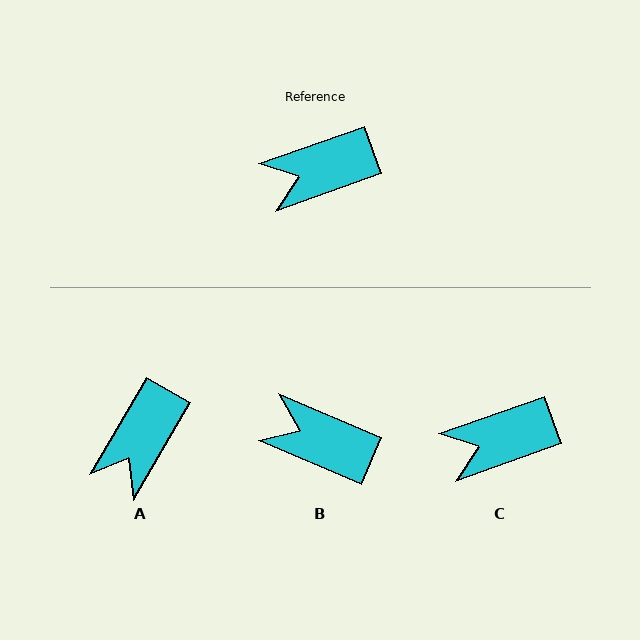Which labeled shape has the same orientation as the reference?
C.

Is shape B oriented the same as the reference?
No, it is off by about 43 degrees.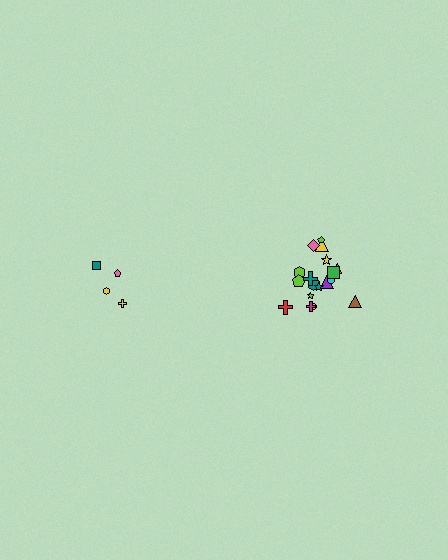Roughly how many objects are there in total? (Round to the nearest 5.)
Roughly 20 objects in total.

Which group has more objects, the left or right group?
The right group.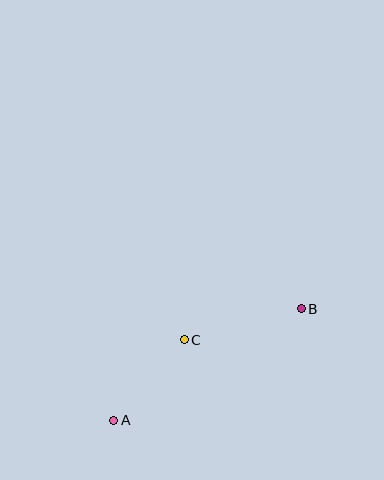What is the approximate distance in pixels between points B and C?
The distance between B and C is approximately 121 pixels.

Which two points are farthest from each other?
Points A and B are farthest from each other.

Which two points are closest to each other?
Points A and C are closest to each other.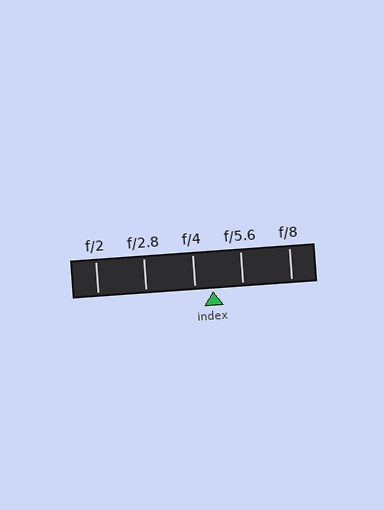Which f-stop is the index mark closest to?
The index mark is closest to f/4.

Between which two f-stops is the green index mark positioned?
The index mark is between f/4 and f/5.6.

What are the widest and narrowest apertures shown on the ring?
The widest aperture shown is f/2 and the narrowest is f/8.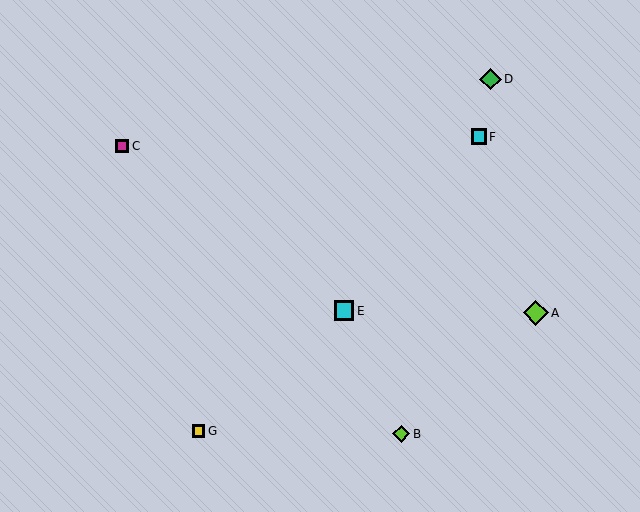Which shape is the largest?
The lime diamond (labeled A) is the largest.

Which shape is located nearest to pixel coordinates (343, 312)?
The cyan square (labeled E) at (344, 311) is nearest to that location.